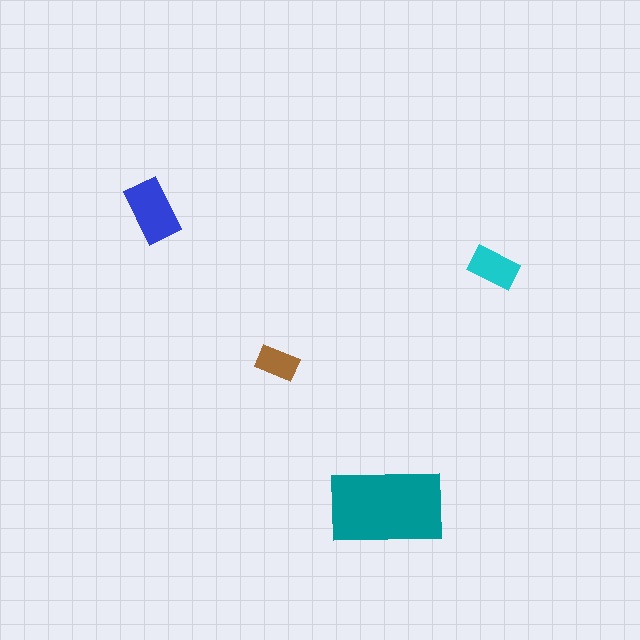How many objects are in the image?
There are 4 objects in the image.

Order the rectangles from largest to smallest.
the teal one, the blue one, the cyan one, the brown one.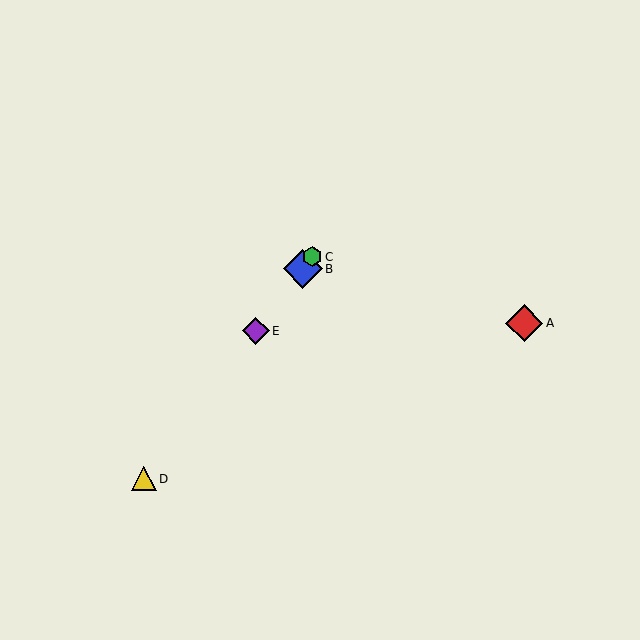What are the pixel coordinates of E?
Object E is at (256, 331).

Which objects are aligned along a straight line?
Objects B, C, D, E are aligned along a straight line.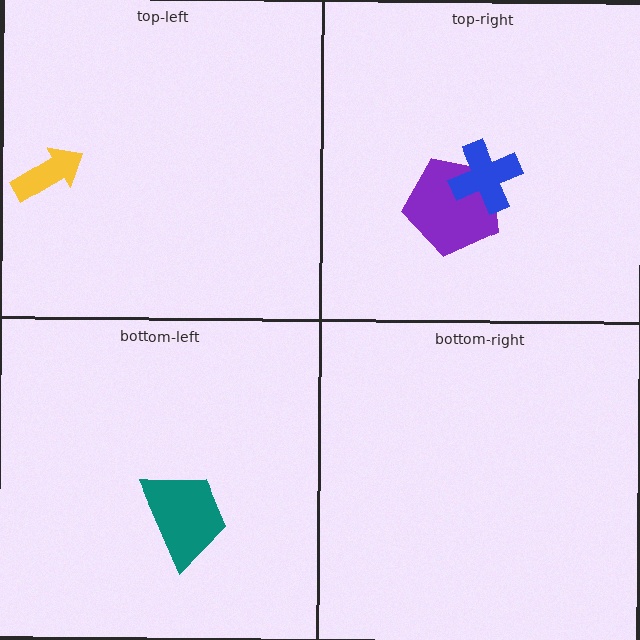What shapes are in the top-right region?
The purple pentagon, the blue cross.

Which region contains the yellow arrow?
The top-left region.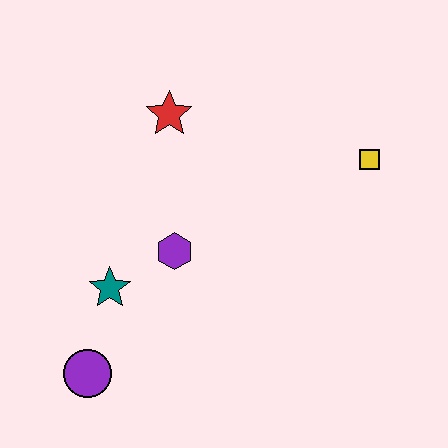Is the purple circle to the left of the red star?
Yes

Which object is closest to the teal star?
The purple hexagon is closest to the teal star.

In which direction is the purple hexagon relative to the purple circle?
The purple hexagon is above the purple circle.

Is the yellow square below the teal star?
No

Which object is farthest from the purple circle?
The yellow square is farthest from the purple circle.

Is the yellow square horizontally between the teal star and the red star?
No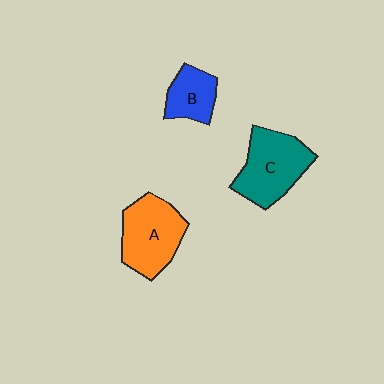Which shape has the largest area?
Shape C (teal).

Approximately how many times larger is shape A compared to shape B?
Approximately 1.7 times.